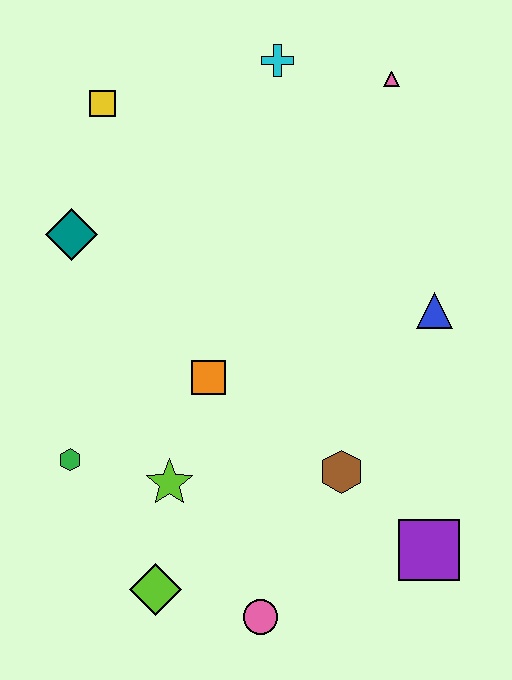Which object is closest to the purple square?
The brown hexagon is closest to the purple square.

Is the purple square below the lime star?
Yes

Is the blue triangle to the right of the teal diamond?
Yes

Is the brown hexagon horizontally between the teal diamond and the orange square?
No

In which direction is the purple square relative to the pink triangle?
The purple square is below the pink triangle.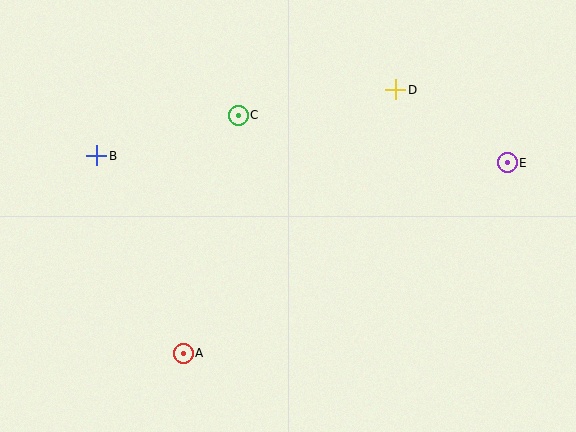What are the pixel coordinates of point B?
Point B is at (97, 156).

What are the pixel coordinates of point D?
Point D is at (396, 90).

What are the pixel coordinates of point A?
Point A is at (183, 353).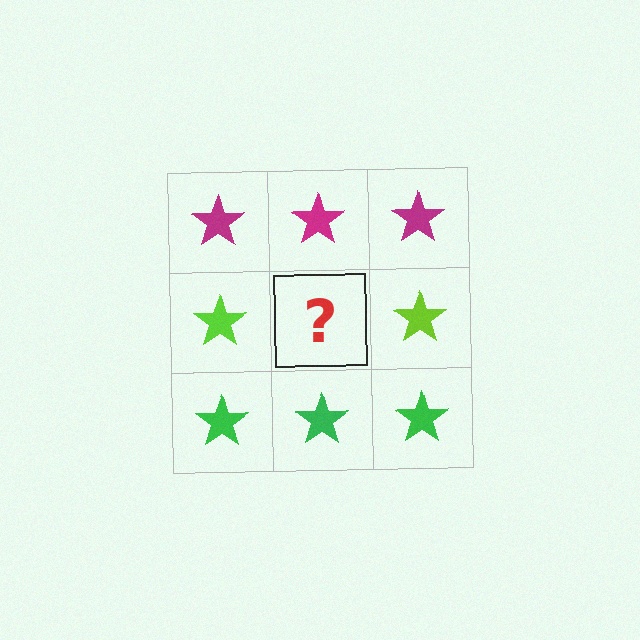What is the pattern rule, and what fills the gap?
The rule is that each row has a consistent color. The gap should be filled with a lime star.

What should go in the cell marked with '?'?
The missing cell should contain a lime star.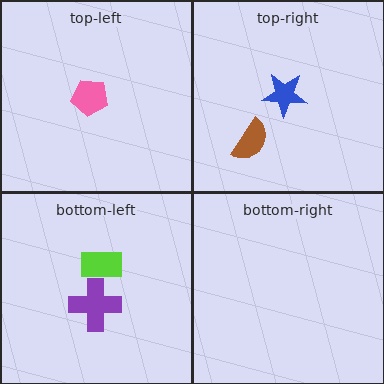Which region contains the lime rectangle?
The bottom-left region.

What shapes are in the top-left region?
The pink pentagon.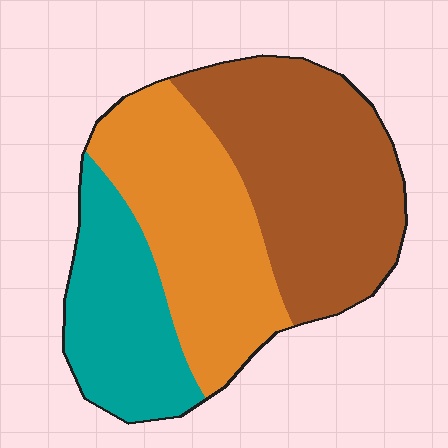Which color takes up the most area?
Brown, at roughly 40%.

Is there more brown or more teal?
Brown.